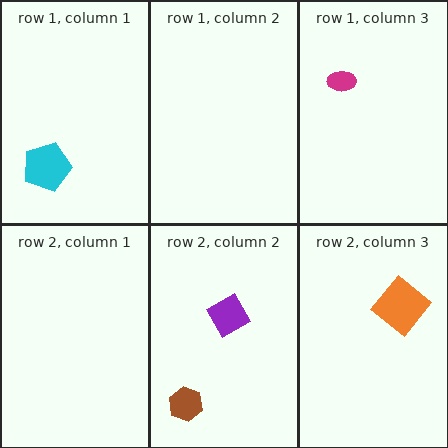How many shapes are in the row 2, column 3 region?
1.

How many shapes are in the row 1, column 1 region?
1.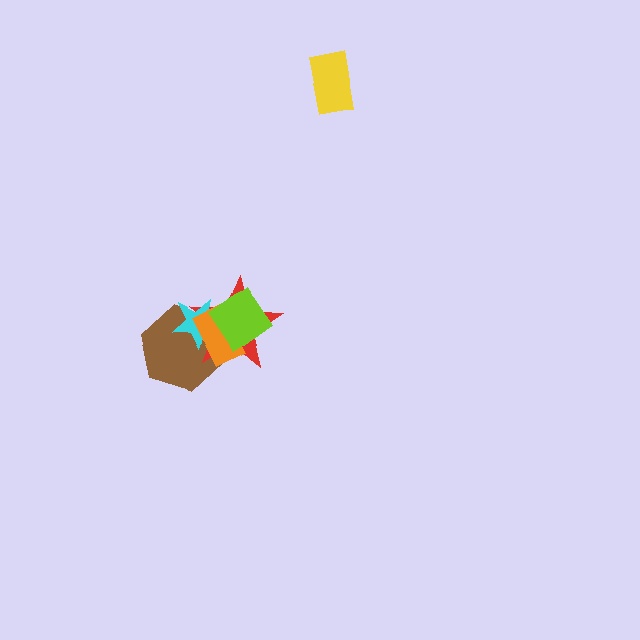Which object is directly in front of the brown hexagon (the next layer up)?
The red star is directly in front of the brown hexagon.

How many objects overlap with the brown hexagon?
4 objects overlap with the brown hexagon.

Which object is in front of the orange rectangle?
The lime diamond is in front of the orange rectangle.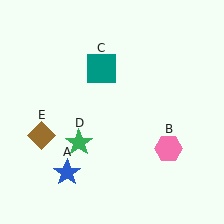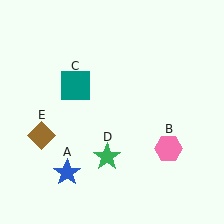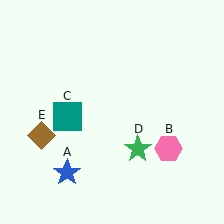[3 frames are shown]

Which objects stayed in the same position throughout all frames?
Blue star (object A) and pink hexagon (object B) and brown diamond (object E) remained stationary.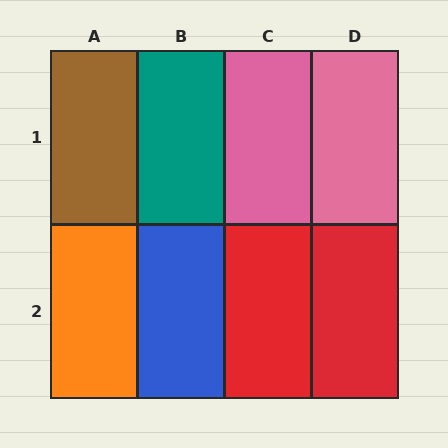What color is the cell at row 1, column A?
Brown.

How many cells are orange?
1 cell is orange.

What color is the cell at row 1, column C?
Pink.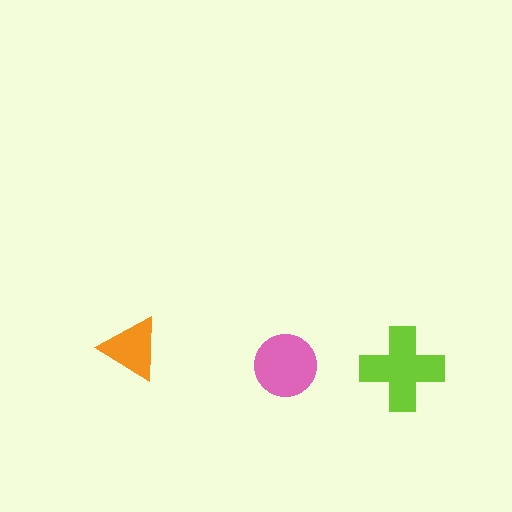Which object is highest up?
The orange triangle is topmost.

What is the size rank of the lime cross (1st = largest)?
1st.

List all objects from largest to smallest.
The lime cross, the pink circle, the orange triangle.